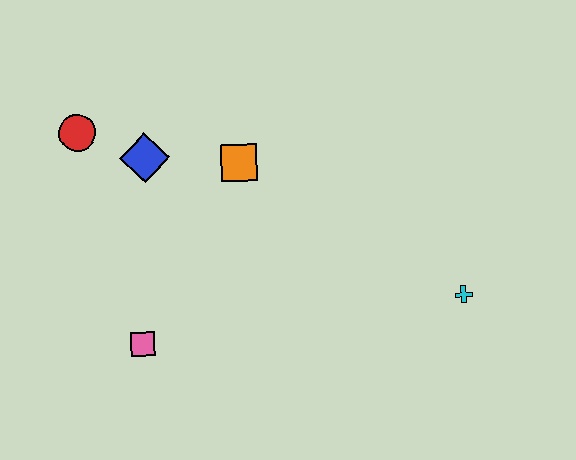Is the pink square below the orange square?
Yes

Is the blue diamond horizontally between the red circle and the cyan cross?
Yes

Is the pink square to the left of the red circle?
No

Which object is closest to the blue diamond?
The red circle is closest to the blue diamond.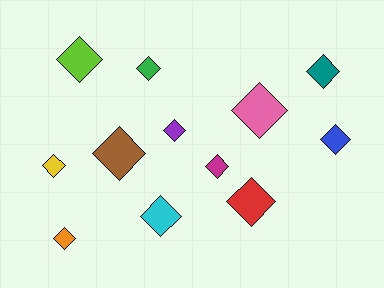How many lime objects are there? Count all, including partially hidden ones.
There is 1 lime object.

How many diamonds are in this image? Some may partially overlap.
There are 12 diamonds.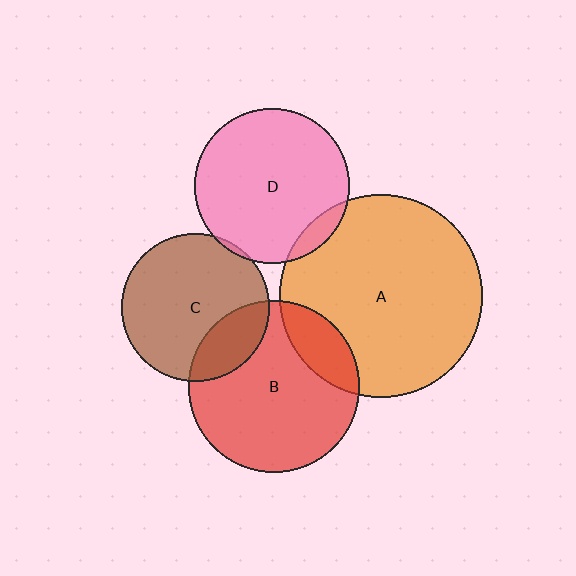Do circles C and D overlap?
Yes.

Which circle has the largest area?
Circle A (orange).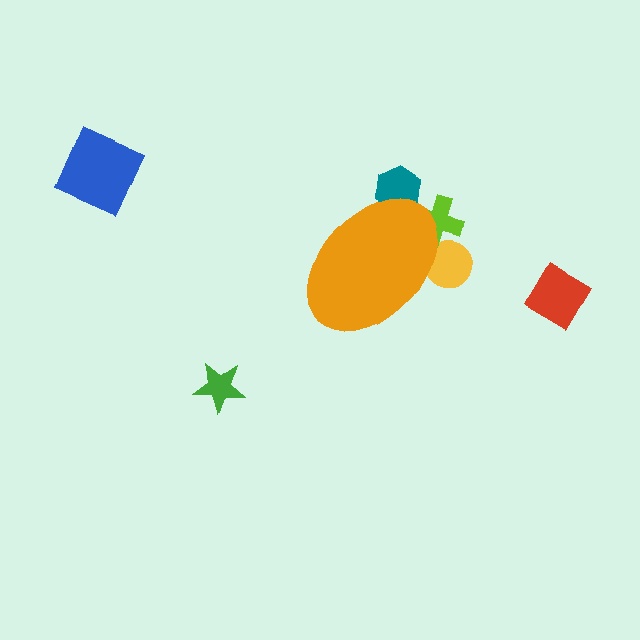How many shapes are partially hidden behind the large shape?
3 shapes are partially hidden.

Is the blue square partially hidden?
No, the blue square is fully visible.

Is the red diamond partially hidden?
No, the red diamond is fully visible.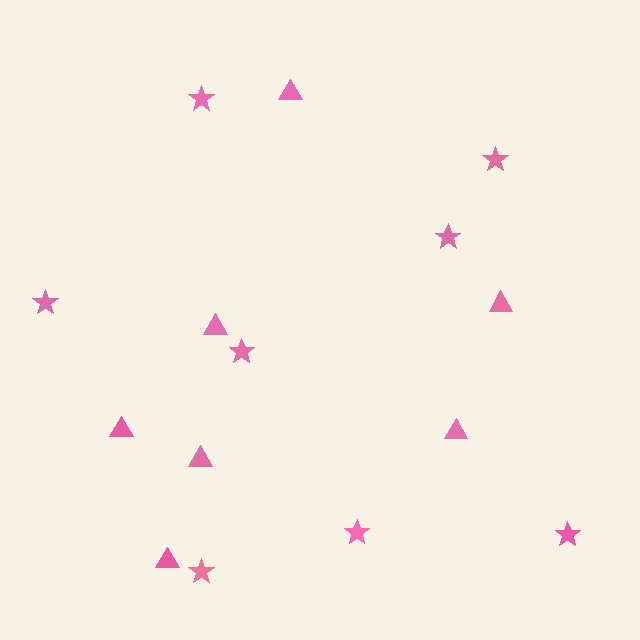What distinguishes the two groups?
There are 2 groups: one group of stars (8) and one group of triangles (7).